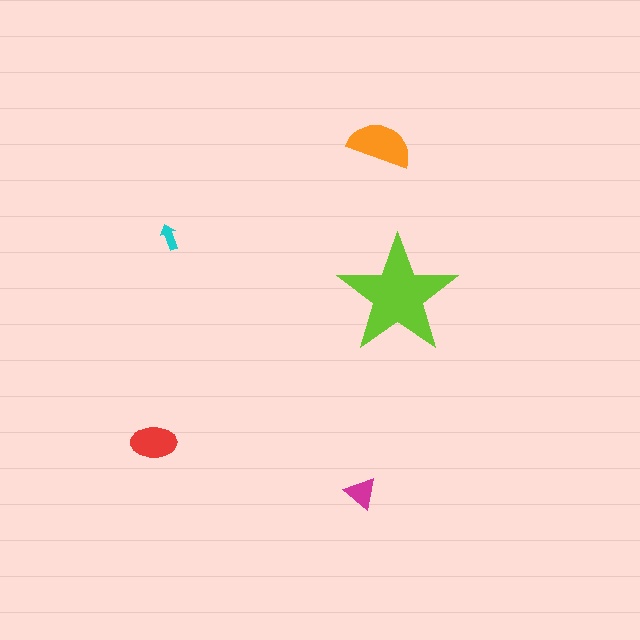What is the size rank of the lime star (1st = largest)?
1st.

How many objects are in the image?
There are 5 objects in the image.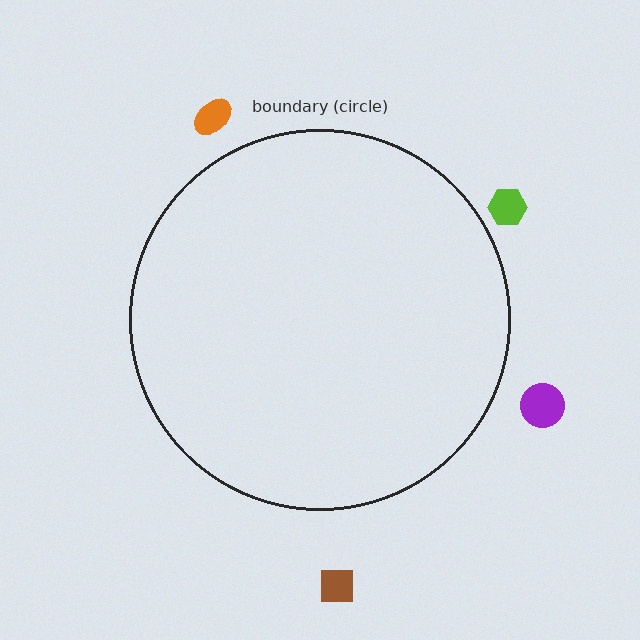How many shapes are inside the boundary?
0 inside, 4 outside.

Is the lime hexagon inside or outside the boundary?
Outside.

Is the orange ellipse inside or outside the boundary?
Outside.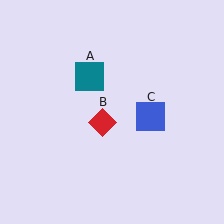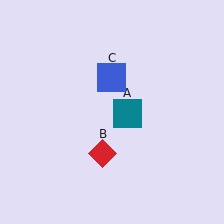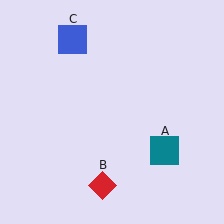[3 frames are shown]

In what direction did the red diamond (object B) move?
The red diamond (object B) moved down.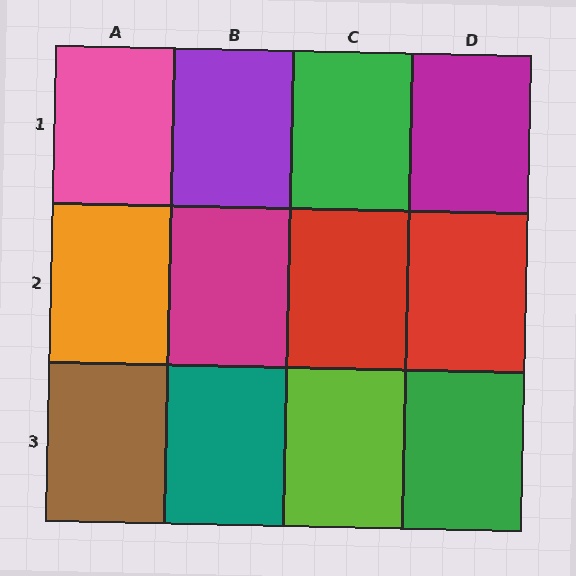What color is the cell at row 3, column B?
Teal.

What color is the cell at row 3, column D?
Green.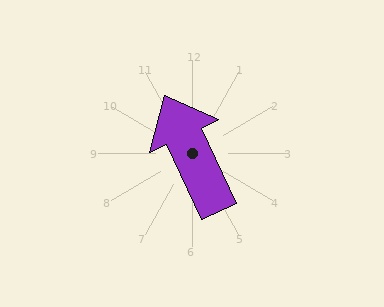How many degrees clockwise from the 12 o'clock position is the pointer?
Approximately 335 degrees.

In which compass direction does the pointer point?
Northwest.